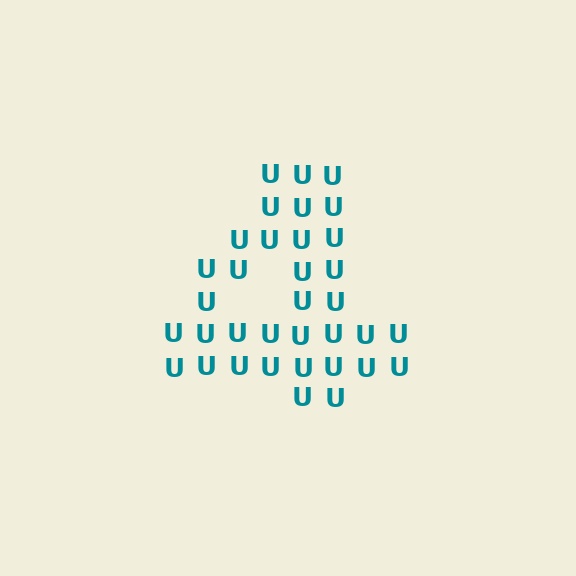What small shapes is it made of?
It is made of small letter U's.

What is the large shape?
The large shape is the digit 4.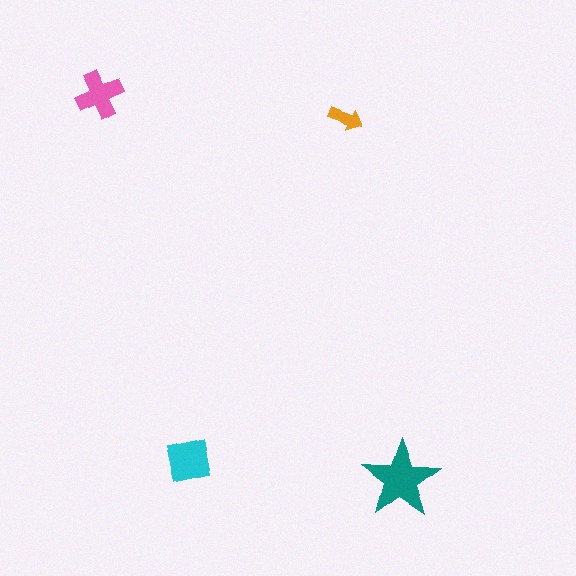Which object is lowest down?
The teal star is bottommost.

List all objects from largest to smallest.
The teal star, the cyan square, the pink cross, the orange arrow.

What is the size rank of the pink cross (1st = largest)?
3rd.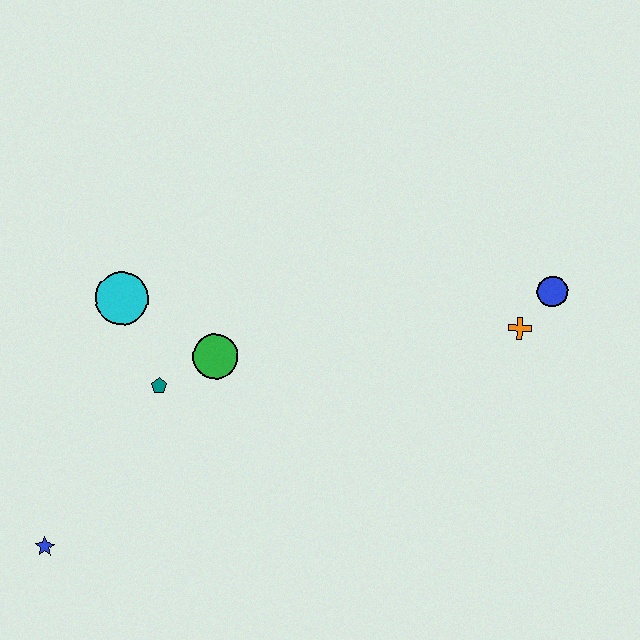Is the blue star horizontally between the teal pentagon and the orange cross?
No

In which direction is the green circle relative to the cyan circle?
The green circle is to the right of the cyan circle.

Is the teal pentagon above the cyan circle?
No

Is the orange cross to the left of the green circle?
No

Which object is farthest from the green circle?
The blue circle is farthest from the green circle.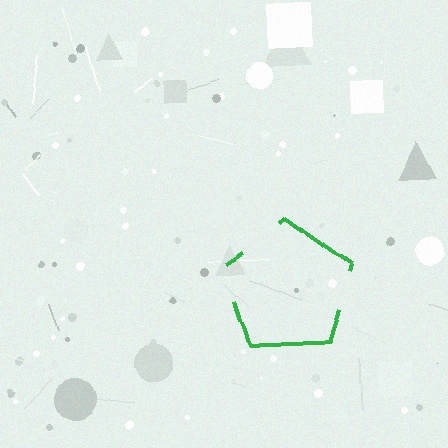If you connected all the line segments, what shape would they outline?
They would outline a pentagon.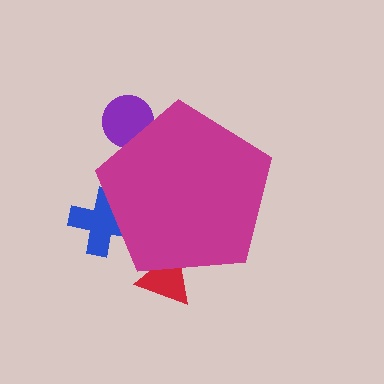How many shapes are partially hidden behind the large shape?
3 shapes are partially hidden.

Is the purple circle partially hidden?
Yes, the purple circle is partially hidden behind the magenta pentagon.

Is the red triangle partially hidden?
Yes, the red triangle is partially hidden behind the magenta pentagon.